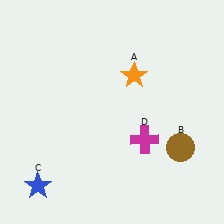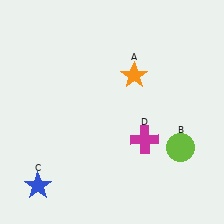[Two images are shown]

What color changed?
The circle (B) changed from brown in Image 1 to lime in Image 2.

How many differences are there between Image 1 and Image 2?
There is 1 difference between the two images.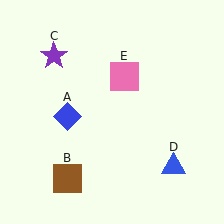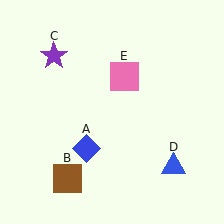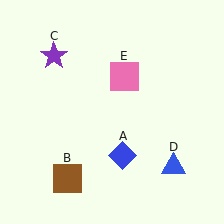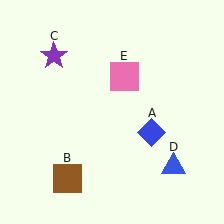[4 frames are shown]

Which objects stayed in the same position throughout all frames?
Brown square (object B) and purple star (object C) and blue triangle (object D) and pink square (object E) remained stationary.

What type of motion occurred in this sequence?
The blue diamond (object A) rotated counterclockwise around the center of the scene.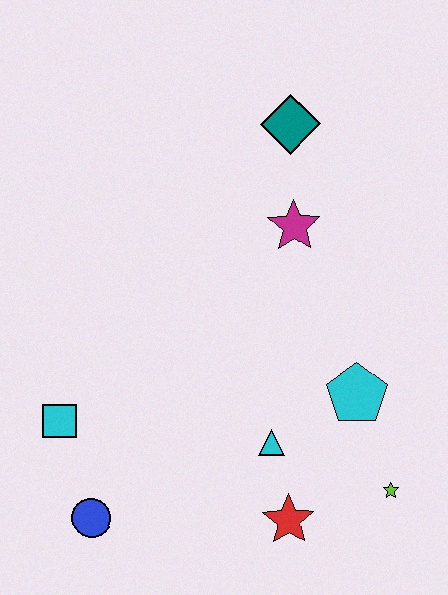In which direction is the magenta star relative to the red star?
The magenta star is above the red star.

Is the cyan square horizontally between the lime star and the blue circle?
No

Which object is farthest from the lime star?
The teal diamond is farthest from the lime star.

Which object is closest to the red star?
The cyan triangle is closest to the red star.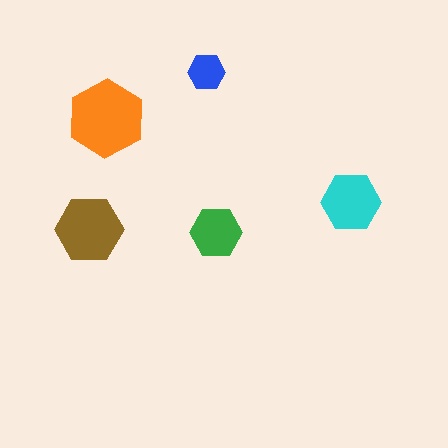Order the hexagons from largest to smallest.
the orange one, the brown one, the cyan one, the green one, the blue one.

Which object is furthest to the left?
The brown hexagon is leftmost.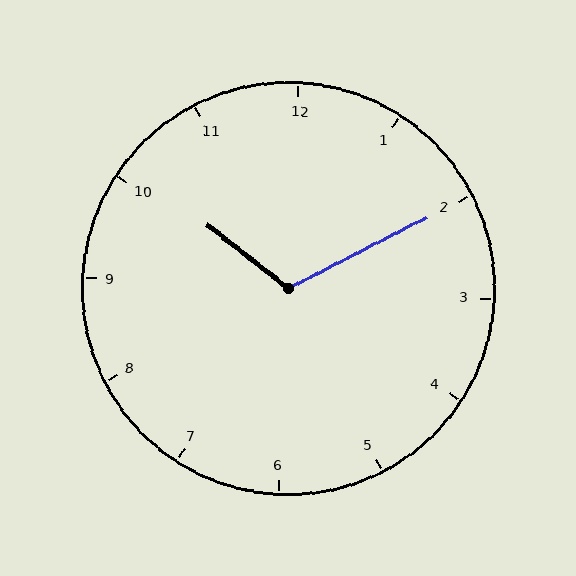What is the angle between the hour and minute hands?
Approximately 115 degrees.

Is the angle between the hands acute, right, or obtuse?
It is obtuse.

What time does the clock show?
10:10.